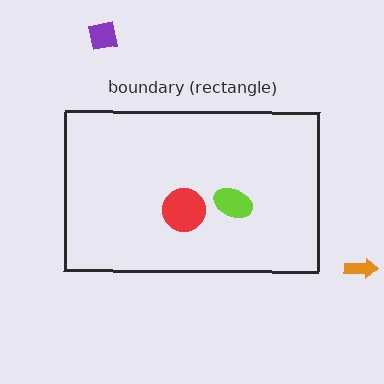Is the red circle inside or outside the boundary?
Inside.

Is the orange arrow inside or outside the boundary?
Outside.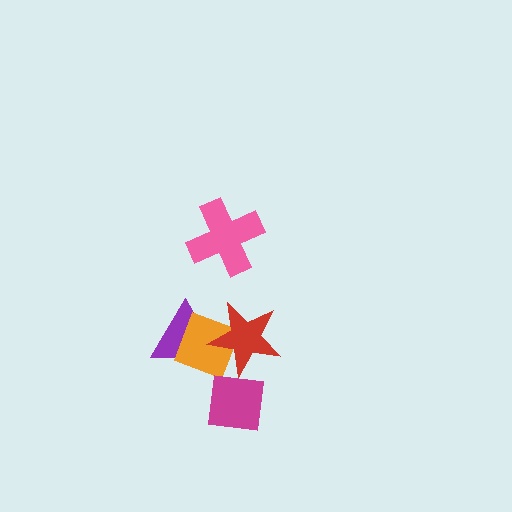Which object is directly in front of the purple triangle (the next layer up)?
The orange diamond is directly in front of the purple triangle.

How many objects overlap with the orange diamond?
2 objects overlap with the orange diamond.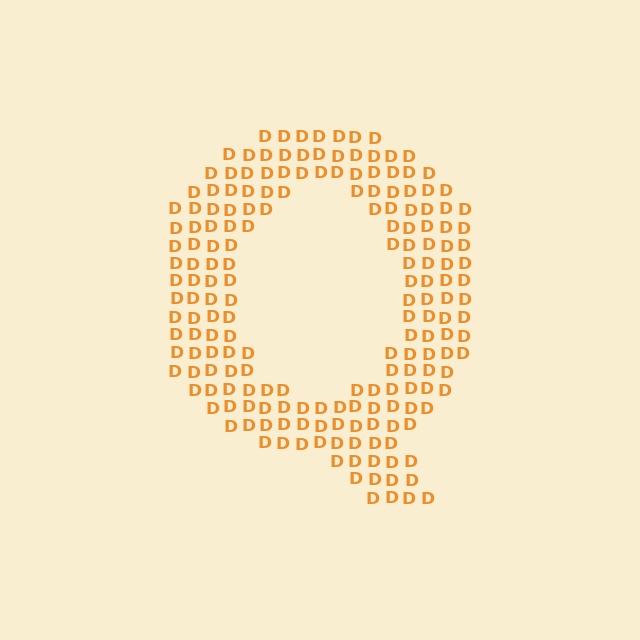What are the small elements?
The small elements are letter D's.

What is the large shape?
The large shape is the letter Q.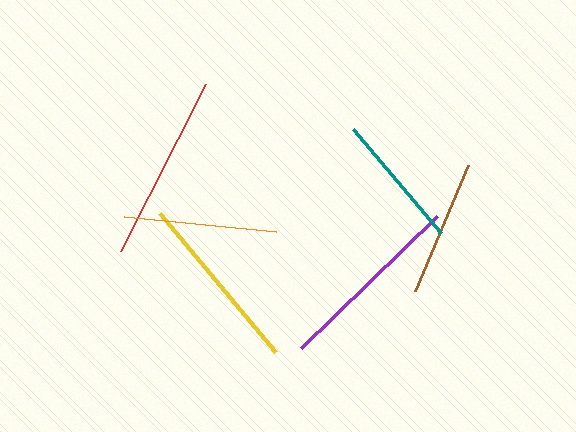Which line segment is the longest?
The purple line is the longest at approximately 190 pixels.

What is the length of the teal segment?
The teal segment is approximately 137 pixels long.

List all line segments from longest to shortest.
From longest to shortest: purple, red, yellow, orange, teal, brown.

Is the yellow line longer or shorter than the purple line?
The purple line is longer than the yellow line.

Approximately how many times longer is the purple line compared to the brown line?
The purple line is approximately 1.4 times the length of the brown line.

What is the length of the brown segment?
The brown segment is approximately 136 pixels long.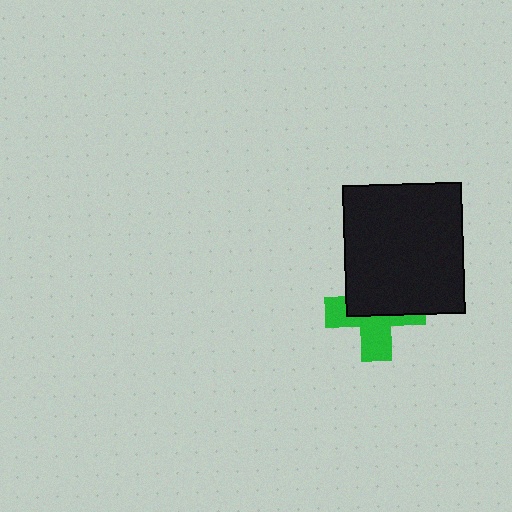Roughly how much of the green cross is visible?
About half of it is visible (roughly 48%).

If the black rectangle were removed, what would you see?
You would see the complete green cross.